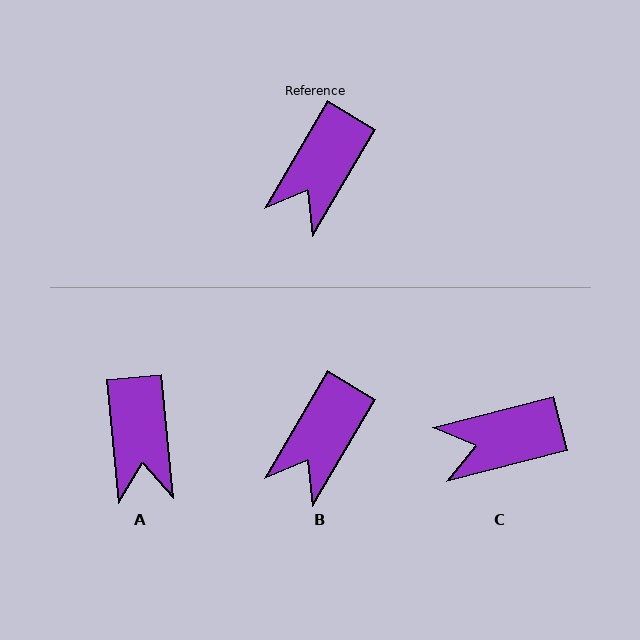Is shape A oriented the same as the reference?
No, it is off by about 36 degrees.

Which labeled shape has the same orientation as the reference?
B.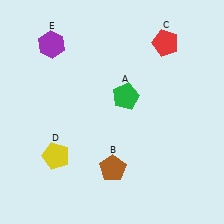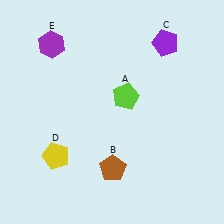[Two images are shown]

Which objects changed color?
A changed from green to lime. C changed from red to purple.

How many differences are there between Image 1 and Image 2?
There are 2 differences between the two images.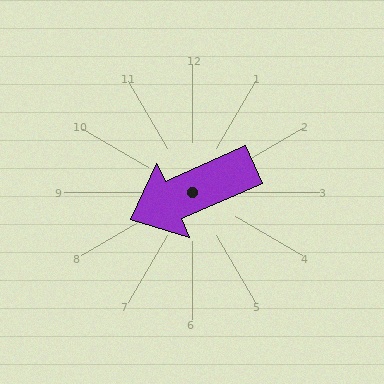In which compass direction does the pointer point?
Southwest.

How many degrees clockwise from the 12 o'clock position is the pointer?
Approximately 246 degrees.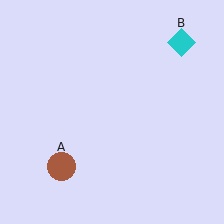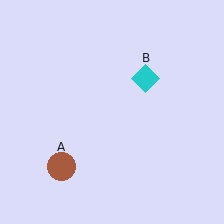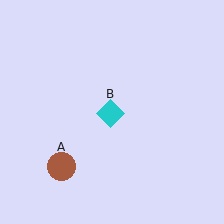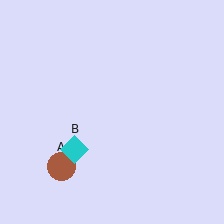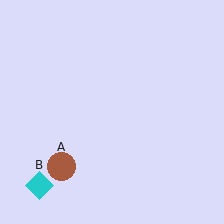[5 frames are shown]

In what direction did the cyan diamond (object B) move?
The cyan diamond (object B) moved down and to the left.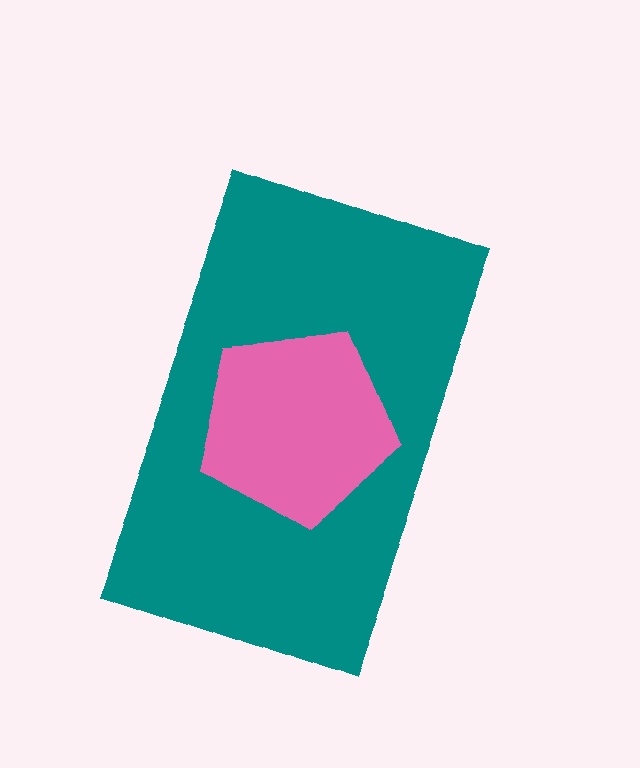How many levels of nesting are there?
2.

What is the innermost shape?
The pink pentagon.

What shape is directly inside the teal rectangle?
The pink pentagon.